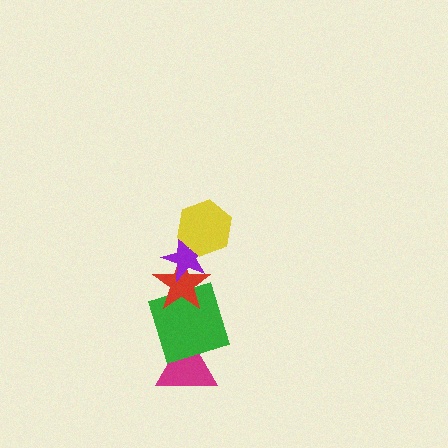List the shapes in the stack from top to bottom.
From top to bottom: the yellow hexagon, the purple star, the red star, the green square, the magenta triangle.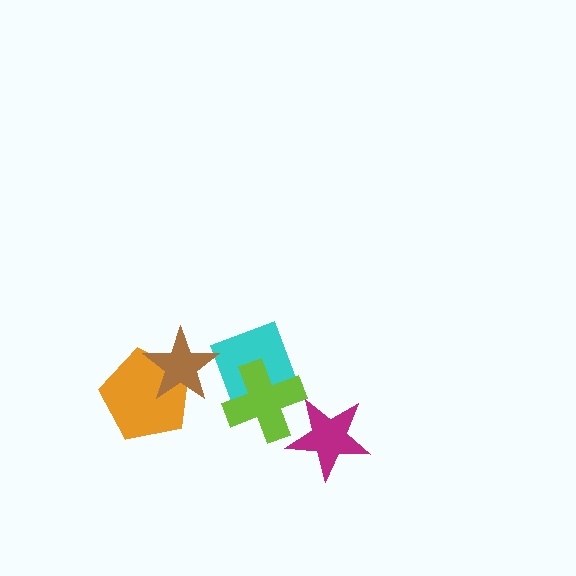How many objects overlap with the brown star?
1 object overlaps with the brown star.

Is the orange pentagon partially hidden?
Yes, it is partially covered by another shape.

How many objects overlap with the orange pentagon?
1 object overlaps with the orange pentagon.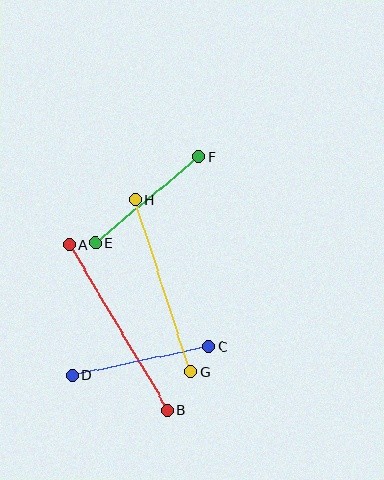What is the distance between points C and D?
The distance is approximately 140 pixels.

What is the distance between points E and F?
The distance is approximately 135 pixels.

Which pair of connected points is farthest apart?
Points A and B are farthest apart.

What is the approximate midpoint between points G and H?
The midpoint is at approximately (163, 286) pixels.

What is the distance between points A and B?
The distance is approximately 192 pixels.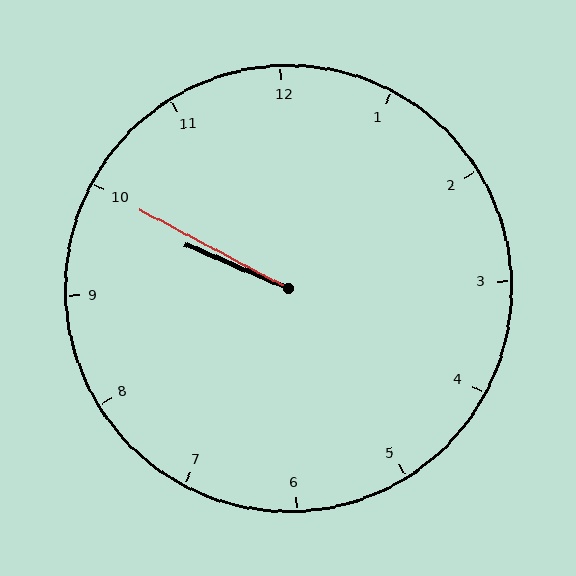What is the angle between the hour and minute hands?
Approximately 5 degrees.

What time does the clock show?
9:50.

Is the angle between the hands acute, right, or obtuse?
It is acute.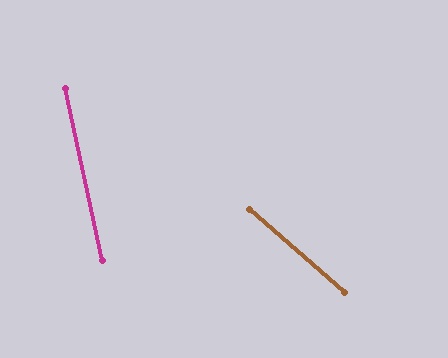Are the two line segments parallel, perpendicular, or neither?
Neither parallel nor perpendicular — they differ by about 37°.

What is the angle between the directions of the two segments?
Approximately 37 degrees.